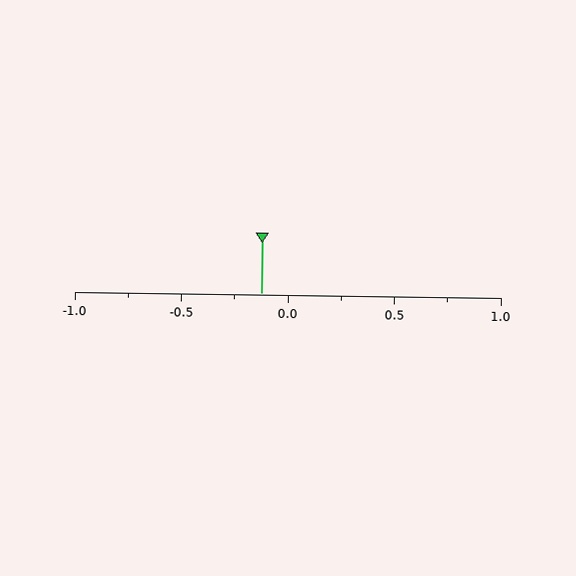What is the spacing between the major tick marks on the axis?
The major ticks are spaced 0.5 apart.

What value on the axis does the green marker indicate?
The marker indicates approximately -0.12.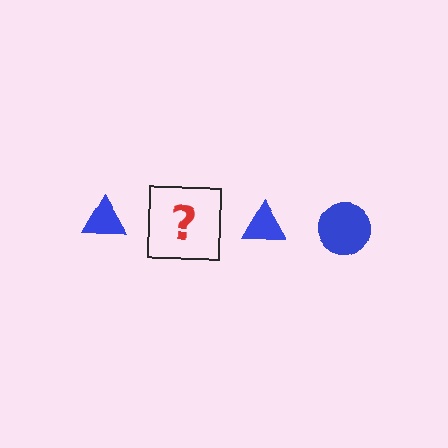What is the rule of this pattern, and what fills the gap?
The rule is that the pattern cycles through triangle, circle shapes in blue. The gap should be filled with a blue circle.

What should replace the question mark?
The question mark should be replaced with a blue circle.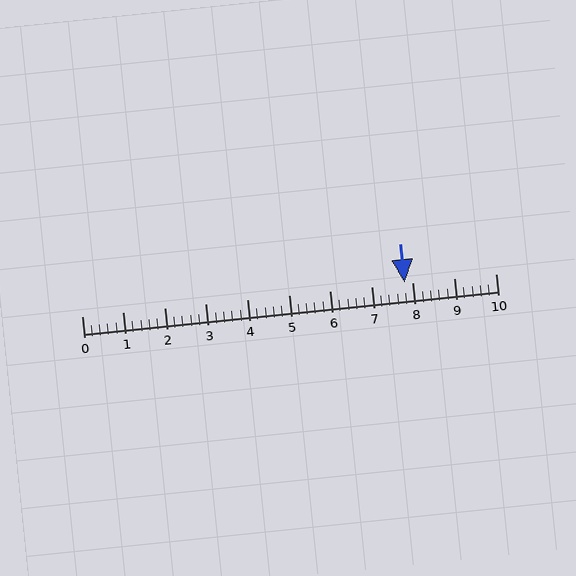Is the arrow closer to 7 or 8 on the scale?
The arrow is closer to 8.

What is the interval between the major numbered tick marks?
The major tick marks are spaced 1 units apart.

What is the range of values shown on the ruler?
The ruler shows values from 0 to 10.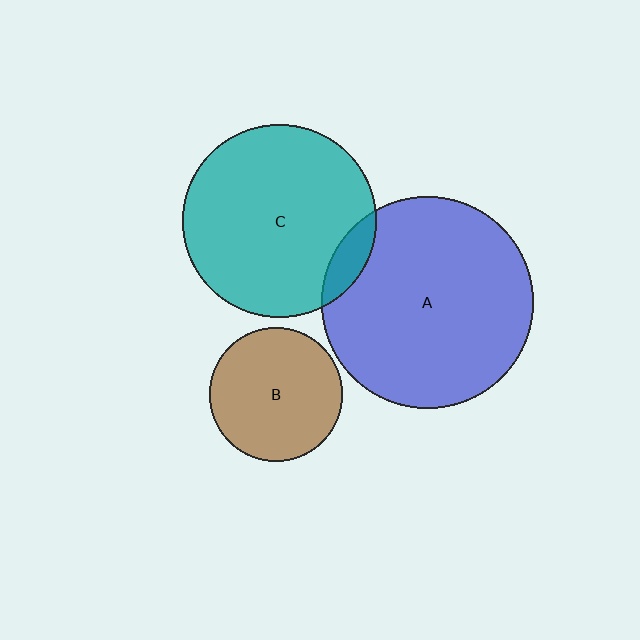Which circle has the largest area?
Circle A (blue).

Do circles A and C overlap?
Yes.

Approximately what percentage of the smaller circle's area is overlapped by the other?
Approximately 10%.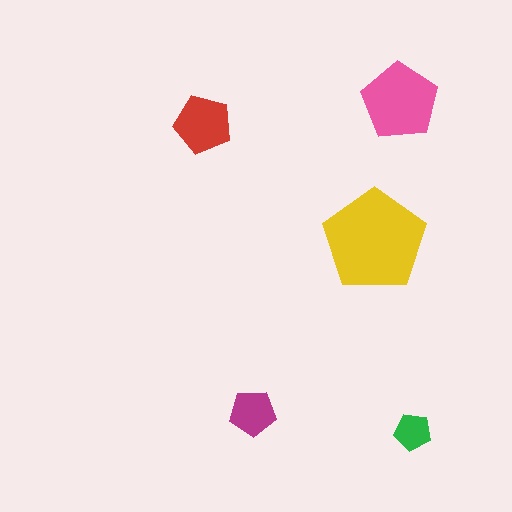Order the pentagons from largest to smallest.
the yellow one, the pink one, the red one, the magenta one, the green one.